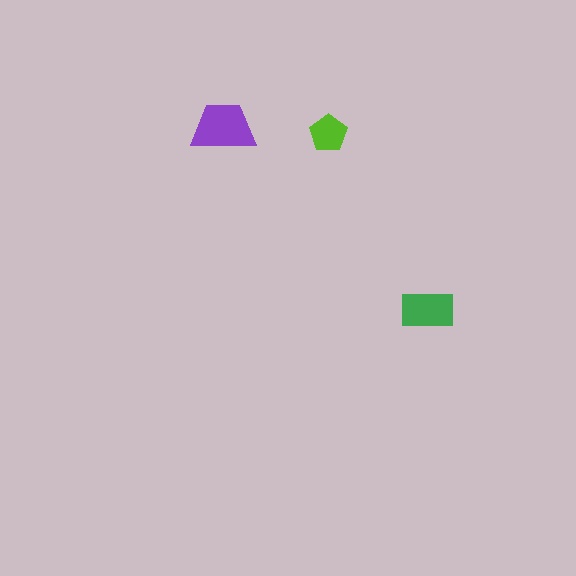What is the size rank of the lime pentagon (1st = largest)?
3rd.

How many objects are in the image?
There are 3 objects in the image.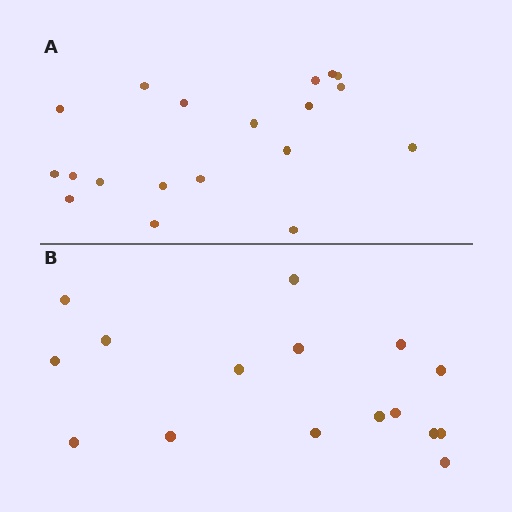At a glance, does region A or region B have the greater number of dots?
Region A (the top region) has more dots.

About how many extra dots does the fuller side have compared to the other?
Region A has just a few more — roughly 2 or 3 more dots than region B.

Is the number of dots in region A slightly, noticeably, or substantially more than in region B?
Region A has only slightly more — the two regions are fairly close. The ratio is roughly 1.2 to 1.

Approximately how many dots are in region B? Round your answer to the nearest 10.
About 20 dots. (The exact count is 16, which rounds to 20.)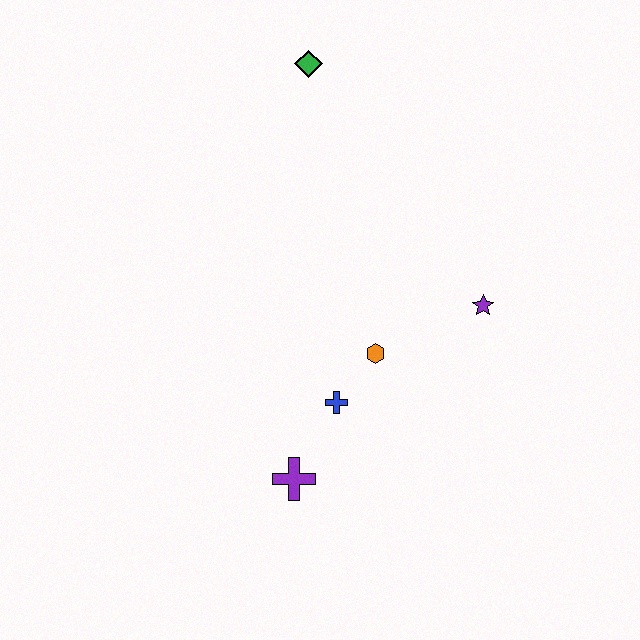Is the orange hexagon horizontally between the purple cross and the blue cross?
No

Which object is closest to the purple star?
The orange hexagon is closest to the purple star.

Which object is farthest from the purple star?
The green diamond is farthest from the purple star.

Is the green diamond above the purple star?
Yes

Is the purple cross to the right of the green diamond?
No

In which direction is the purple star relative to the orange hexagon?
The purple star is to the right of the orange hexagon.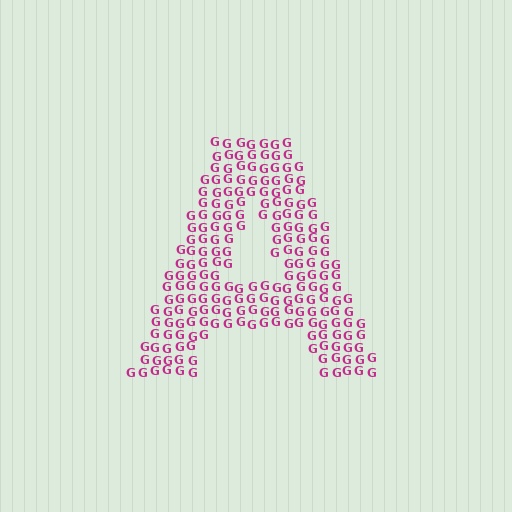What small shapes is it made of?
It is made of small letter G's.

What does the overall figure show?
The overall figure shows the letter A.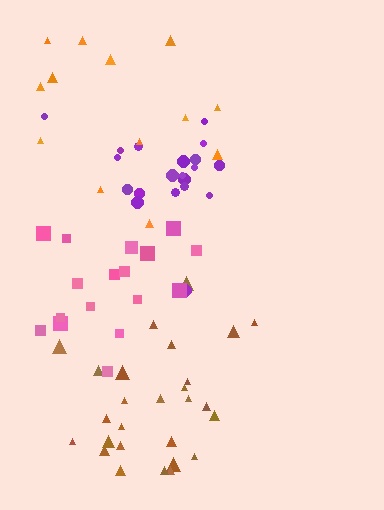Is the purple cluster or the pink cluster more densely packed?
Purple.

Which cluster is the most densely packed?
Purple.